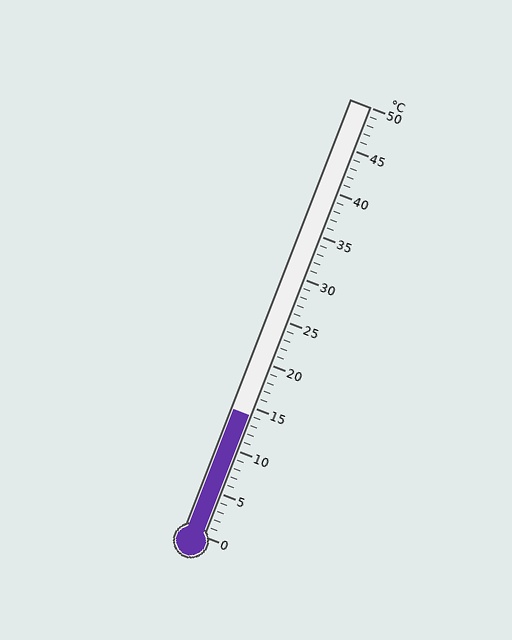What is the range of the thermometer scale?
The thermometer scale ranges from 0°C to 50°C.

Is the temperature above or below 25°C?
The temperature is below 25°C.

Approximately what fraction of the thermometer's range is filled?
The thermometer is filled to approximately 30% of its range.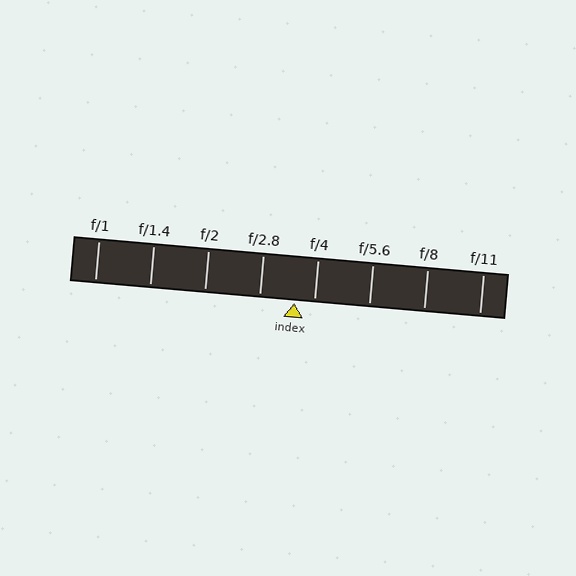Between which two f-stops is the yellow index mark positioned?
The index mark is between f/2.8 and f/4.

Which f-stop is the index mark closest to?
The index mark is closest to f/4.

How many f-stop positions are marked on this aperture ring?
There are 8 f-stop positions marked.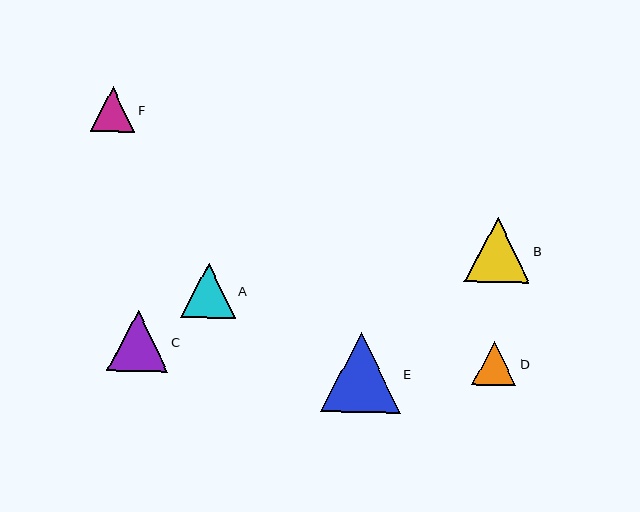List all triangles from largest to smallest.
From largest to smallest: E, B, C, A, F, D.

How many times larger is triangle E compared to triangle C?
Triangle E is approximately 1.3 times the size of triangle C.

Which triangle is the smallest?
Triangle D is the smallest with a size of approximately 44 pixels.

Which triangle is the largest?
Triangle E is the largest with a size of approximately 80 pixels.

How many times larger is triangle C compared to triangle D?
Triangle C is approximately 1.4 times the size of triangle D.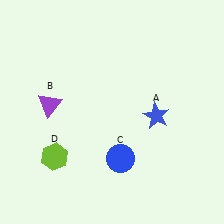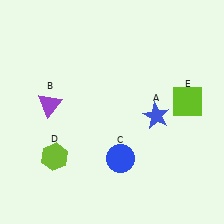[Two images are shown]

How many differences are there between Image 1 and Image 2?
There is 1 difference between the two images.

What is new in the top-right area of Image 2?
A lime square (E) was added in the top-right area of Image 2.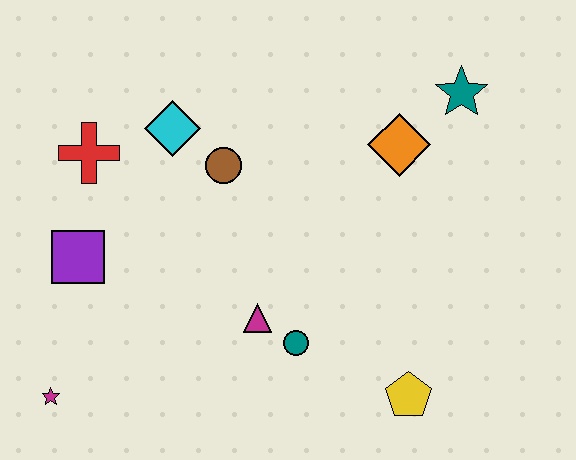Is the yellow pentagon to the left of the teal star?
Yes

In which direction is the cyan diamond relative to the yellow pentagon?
The cyan diamond is above the yellow pentagon.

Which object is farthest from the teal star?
The magenta star is farthest from the teal star.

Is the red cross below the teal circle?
No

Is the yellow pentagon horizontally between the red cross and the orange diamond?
No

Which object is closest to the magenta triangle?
The teal circle is closest to the magenta triangle.